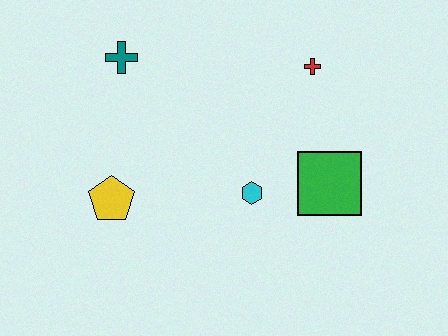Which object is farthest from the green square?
The teal cross is farthest from the green square.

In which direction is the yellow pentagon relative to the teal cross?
The yellow pentagon is below the teal cross.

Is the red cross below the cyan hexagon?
No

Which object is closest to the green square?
The cyan hexagon is closest to the green square.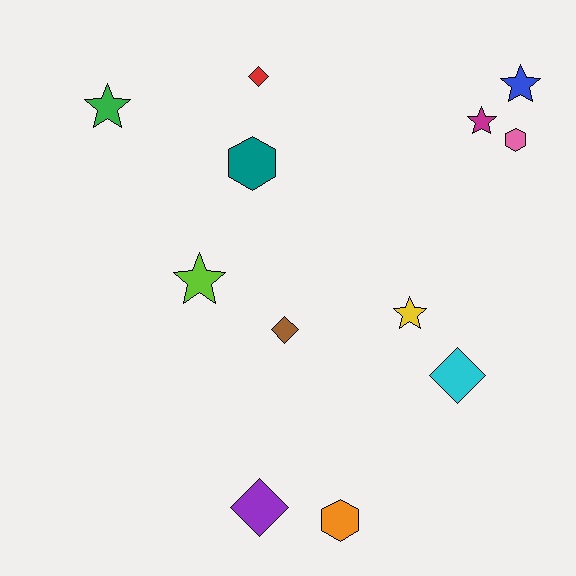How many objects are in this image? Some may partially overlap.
There are 12 objects.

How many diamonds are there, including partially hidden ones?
There are 4 diamonds.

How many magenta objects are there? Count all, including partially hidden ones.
There is 1 magenta object.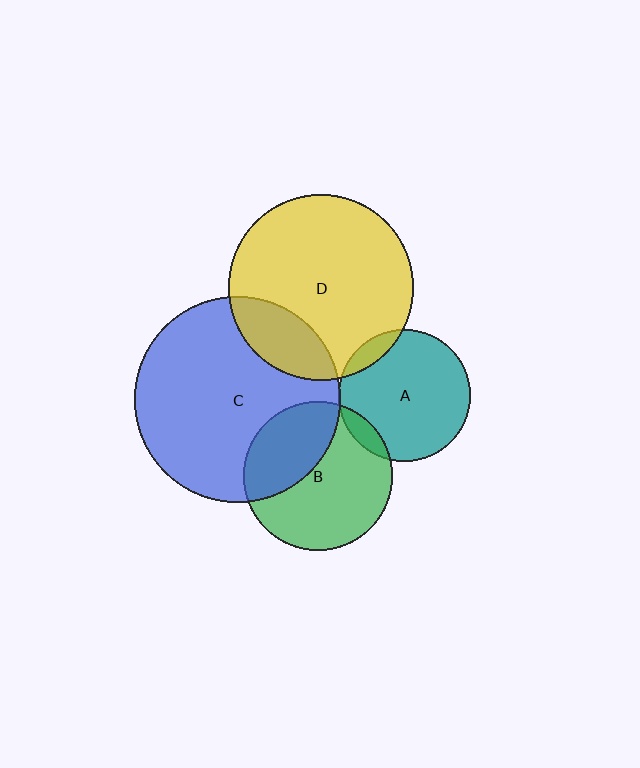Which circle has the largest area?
Circle C (blue).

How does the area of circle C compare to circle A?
Approximately 2.4 times.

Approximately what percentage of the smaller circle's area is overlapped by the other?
Approximately 10%.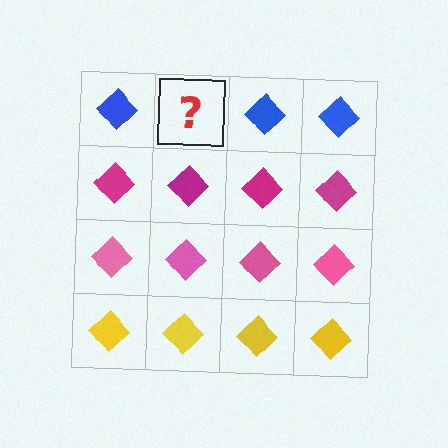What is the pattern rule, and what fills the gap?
The rule is that each row has a consistent color. The gap should be filled with a blue diamond.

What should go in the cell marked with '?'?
The missing cell should contain a blue diamond.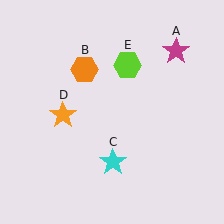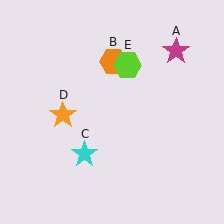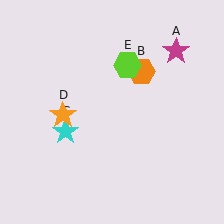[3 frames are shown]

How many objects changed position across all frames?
2 objects changed position: orange hexagon (object B), cyan star (object C).